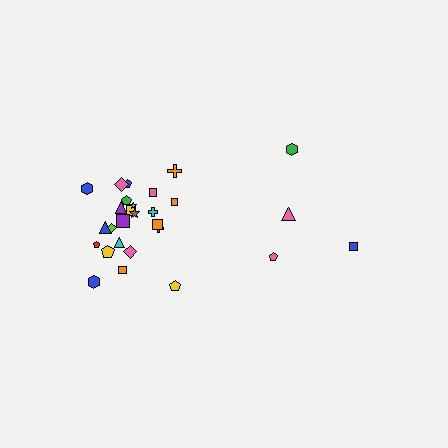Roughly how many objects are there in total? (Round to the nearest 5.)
Roughly 30 objects in total.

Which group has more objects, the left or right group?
The left group.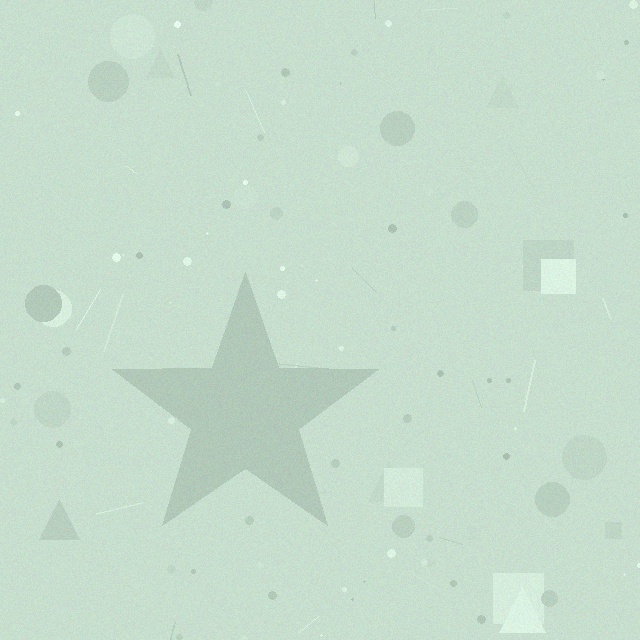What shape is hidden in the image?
A star is hidden in the image.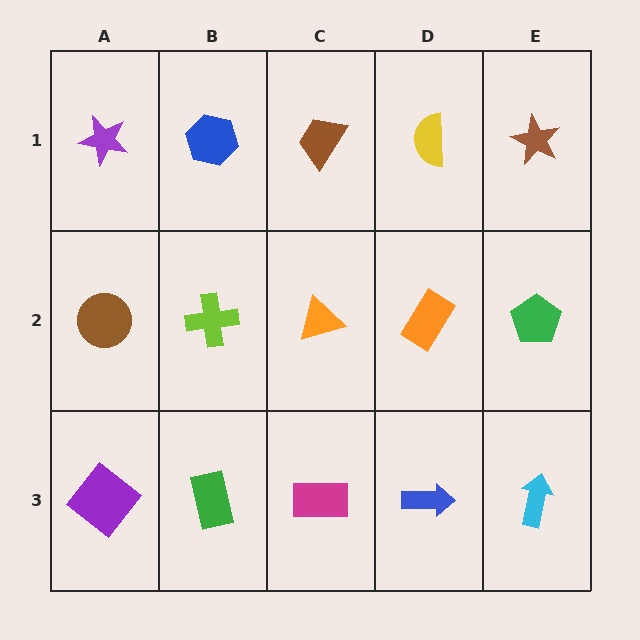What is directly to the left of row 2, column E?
An orange rectangle.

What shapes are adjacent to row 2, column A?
A purple star (row 1, column A), a purple diamond (row 3, column A), a lime cross (row 2, column B).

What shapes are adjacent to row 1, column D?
An orange rectangle (row 2, column D), a brown trapezoid (row 1, column C), a brown star (row 1, column E).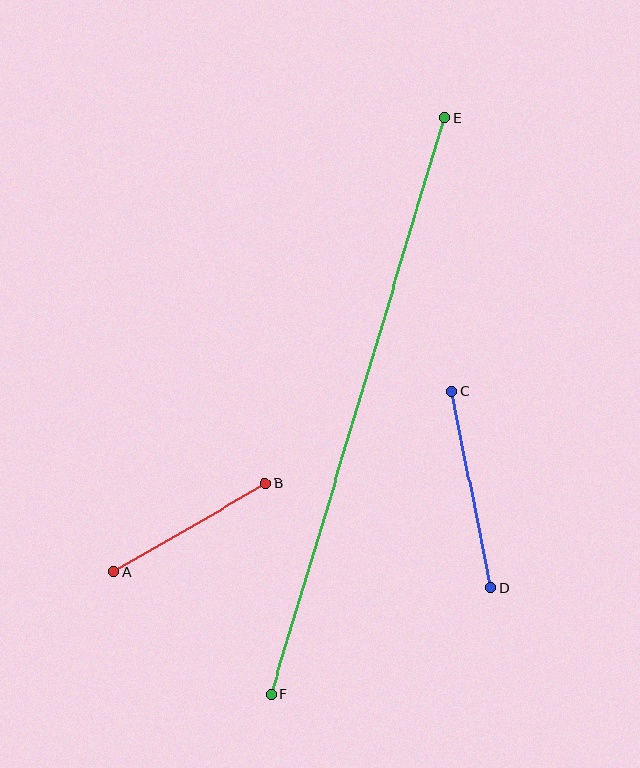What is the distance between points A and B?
The distance is approximately 175 pixels.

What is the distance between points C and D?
The distance is approximately 200 pixels.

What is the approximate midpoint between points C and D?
The midpoint is at approximately (471, 490) pixels.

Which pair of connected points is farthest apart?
Points E and F are farthest apart.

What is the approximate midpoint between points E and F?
The midpoint is at approximately (358, 407) pixels.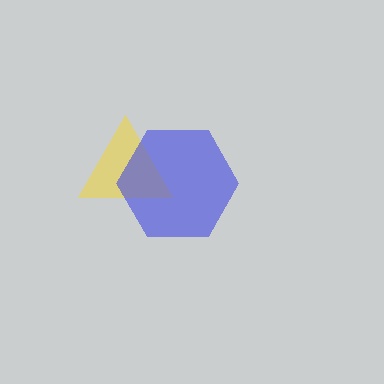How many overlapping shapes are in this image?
There are 2 overlapping shapes in the image.